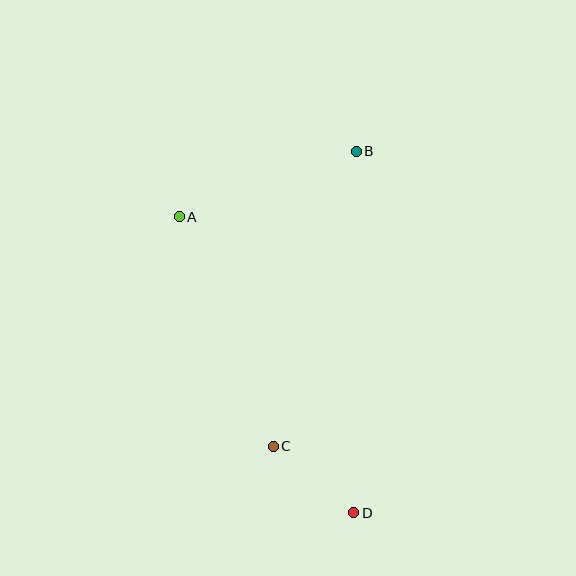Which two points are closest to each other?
Points C and D are closest to each other.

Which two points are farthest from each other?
Points B and D are farthest from each other.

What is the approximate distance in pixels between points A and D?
The distance between A and D is approximately 344 pixels.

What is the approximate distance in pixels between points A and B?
The distance between A and B is approximately 189 pixels.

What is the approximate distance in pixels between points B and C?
The distance between B and C is approximately 306 pixels.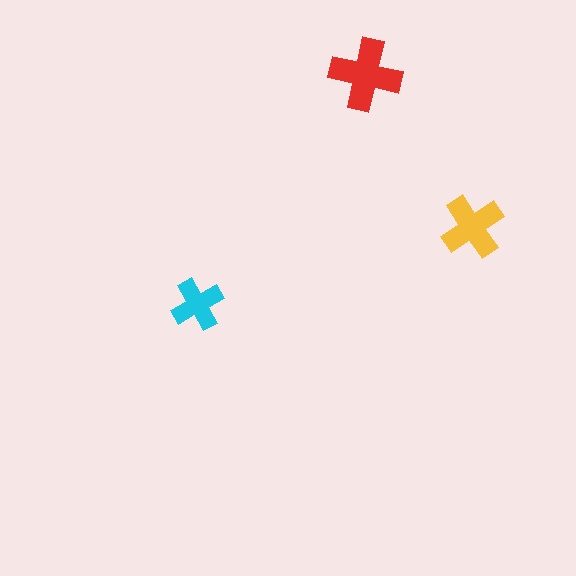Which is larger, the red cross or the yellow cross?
The red one.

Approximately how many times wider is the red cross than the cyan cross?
About 1.5 times wider.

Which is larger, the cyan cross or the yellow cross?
The yellow one.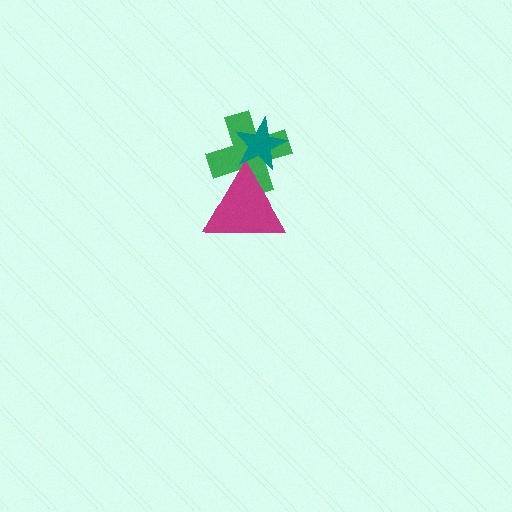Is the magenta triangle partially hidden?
Yes, it is partially covered by another shape.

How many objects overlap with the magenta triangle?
2 objects overlap with the magenta triangle.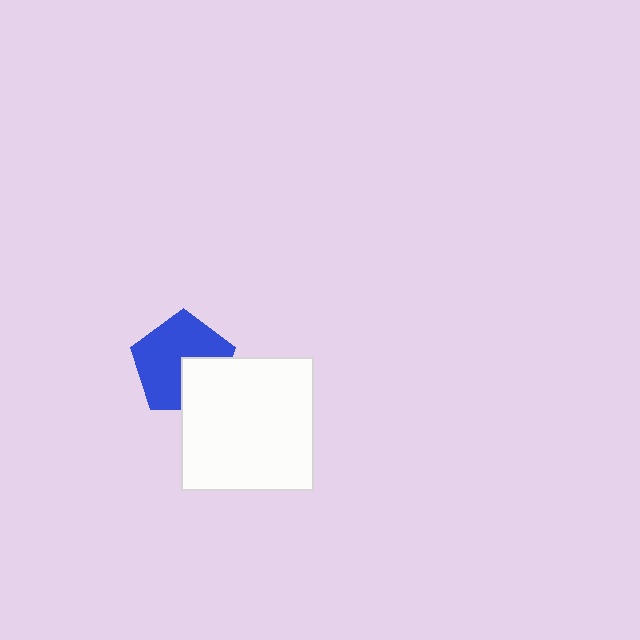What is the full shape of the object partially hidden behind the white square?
The partially hidden object is a blue pentagon.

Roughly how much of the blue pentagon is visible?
Most of it is visible (roughly 70%).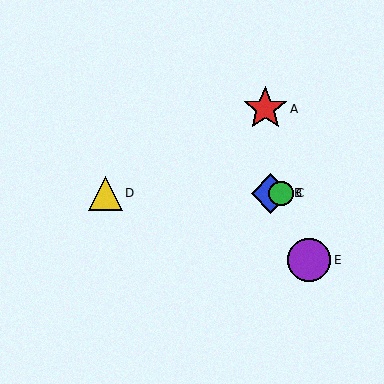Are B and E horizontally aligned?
No, B is at y≈193 and E is at y≈260.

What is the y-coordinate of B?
Object B is at y≈193.